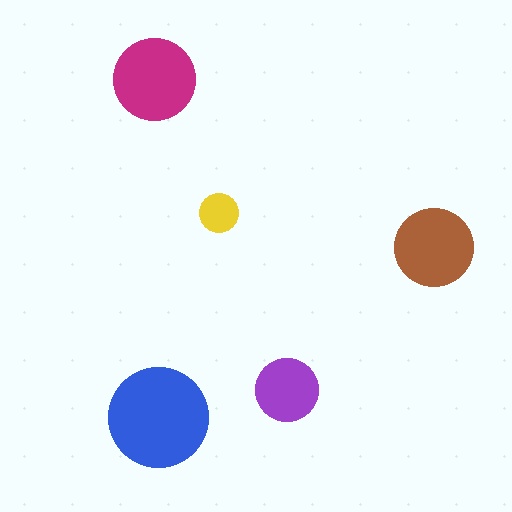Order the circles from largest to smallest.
the blue one, the magenta one, the brown one, the purple one, the yellow one.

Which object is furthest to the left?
The magenta circle is leftmost.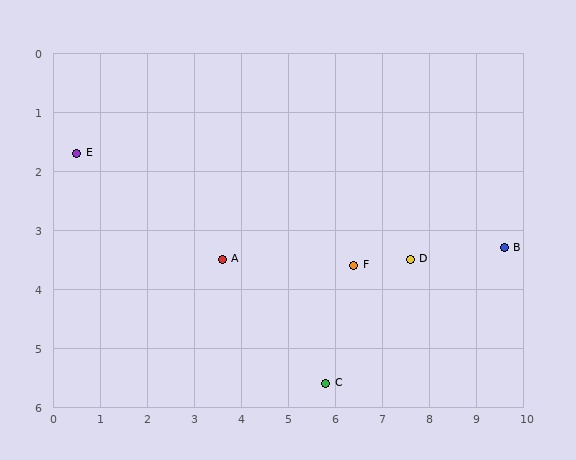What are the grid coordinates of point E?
Point E is at approximately (0.5, 1.7).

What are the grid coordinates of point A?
Point A is at approximately (3.6, 3.5).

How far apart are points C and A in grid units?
Points C and A are about 3.0 grid units apart.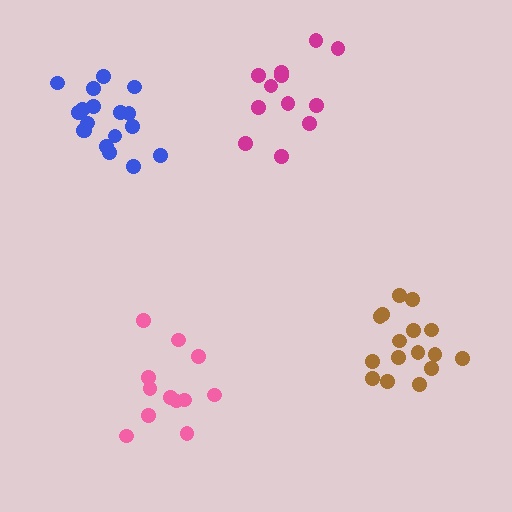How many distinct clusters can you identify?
There are 4 distinct clusters.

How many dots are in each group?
Group 1: 12 dots, Group 2: 18 dots, Group 3: 12 dots, Group 4: 16 dots (58 total).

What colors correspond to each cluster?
The clusters are colored: pink, blue, magenta, brown.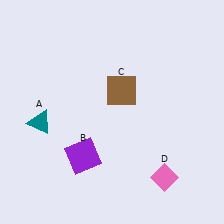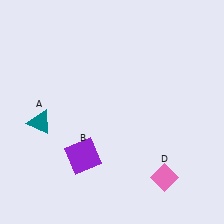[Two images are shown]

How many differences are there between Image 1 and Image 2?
There is 1 difference between the two images.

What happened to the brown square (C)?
The brown square (C) was removed in Image 2. It was in the top-right area of Image 1.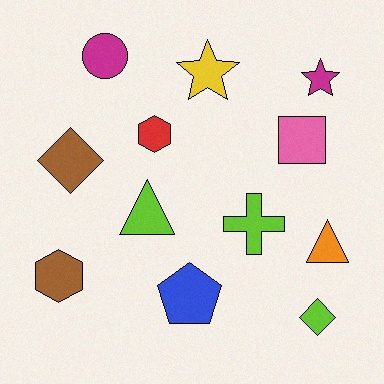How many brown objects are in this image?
There are 2 brown objects.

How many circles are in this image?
There is 1 circle.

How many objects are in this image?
There are 12 objects.